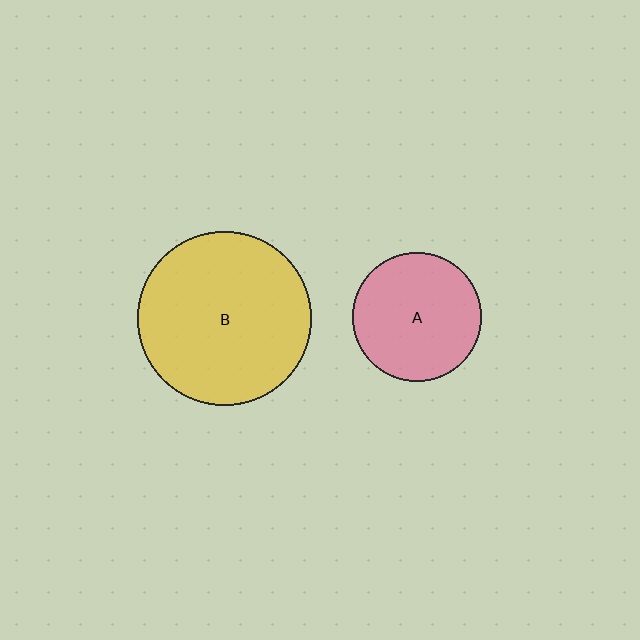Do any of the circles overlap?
No, none of the circles overlap.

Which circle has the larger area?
Circle B (yellow).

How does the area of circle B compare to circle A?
Approximately 1.8 times.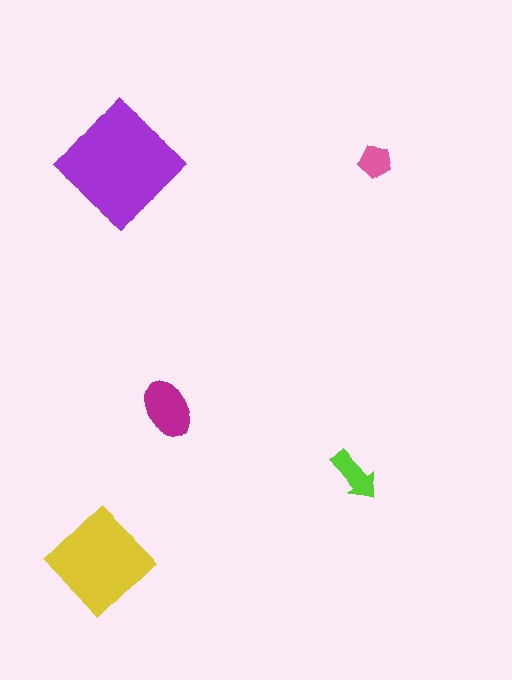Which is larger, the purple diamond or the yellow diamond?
The purple diamond.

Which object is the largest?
The purple diamond.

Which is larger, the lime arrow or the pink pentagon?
The lime arrow.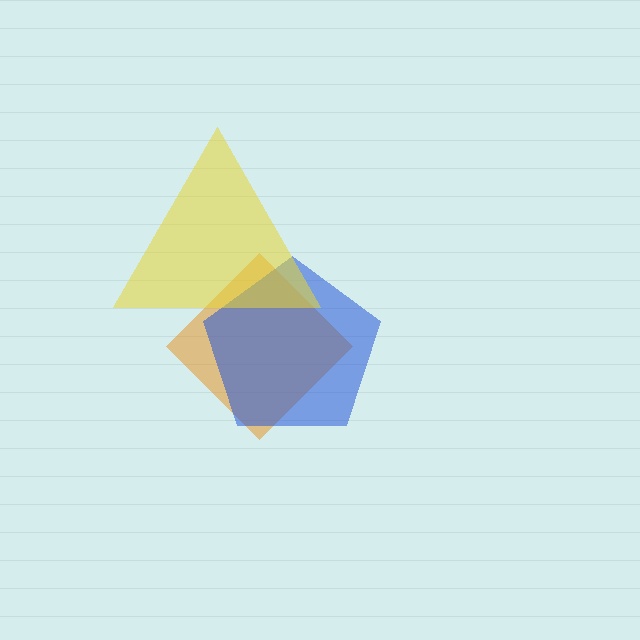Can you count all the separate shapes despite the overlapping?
Yes, there are 3 separate shapes.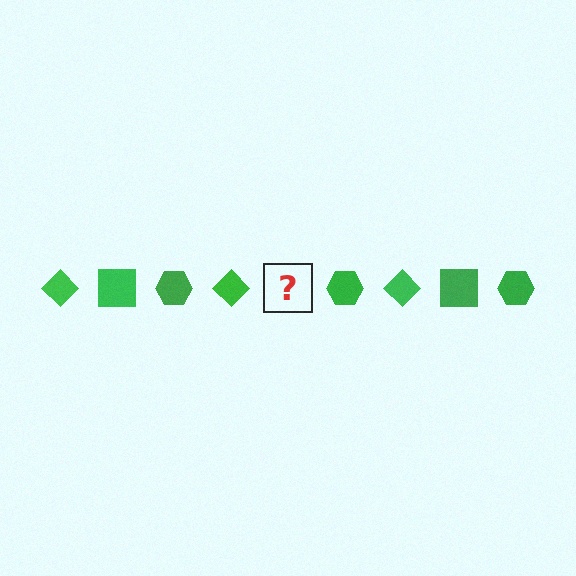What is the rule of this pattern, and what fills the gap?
The rule is that the pattern cycles through diamond, square, hexagon shapes in green. The gap should be filled with a green square.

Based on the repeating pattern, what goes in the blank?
The blank should be a green square.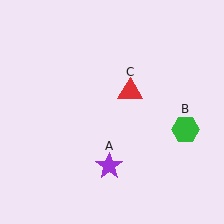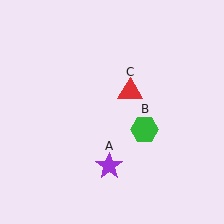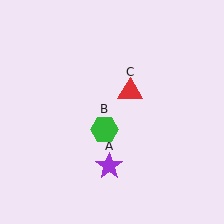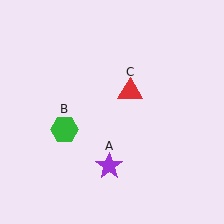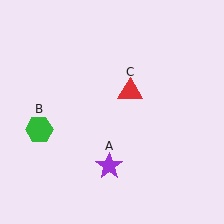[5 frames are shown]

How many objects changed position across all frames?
1 object changed position: green hexagon (object B).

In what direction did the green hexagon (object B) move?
The green hexagon (object B) moved left.